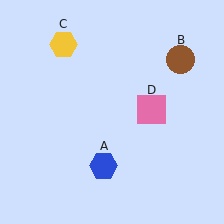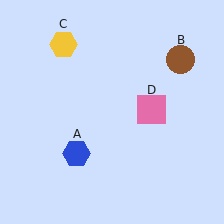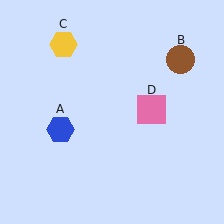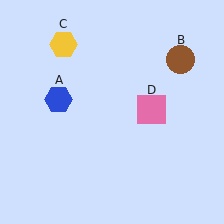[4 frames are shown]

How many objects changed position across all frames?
1 object changed position: blue hexagon (object A).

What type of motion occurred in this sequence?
The blue hexagon (object A) rotated clockwise around the center of the scene.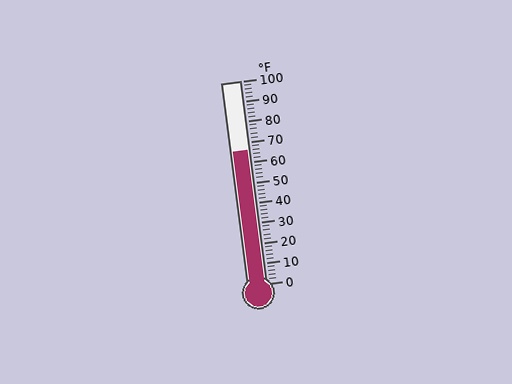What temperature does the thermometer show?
The thermometer shows approximately 66°F.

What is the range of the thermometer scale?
The thermometer scale ranges from 0°F to 100°F.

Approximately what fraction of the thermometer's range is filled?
The thermometer is filled to approximately 65% of its range.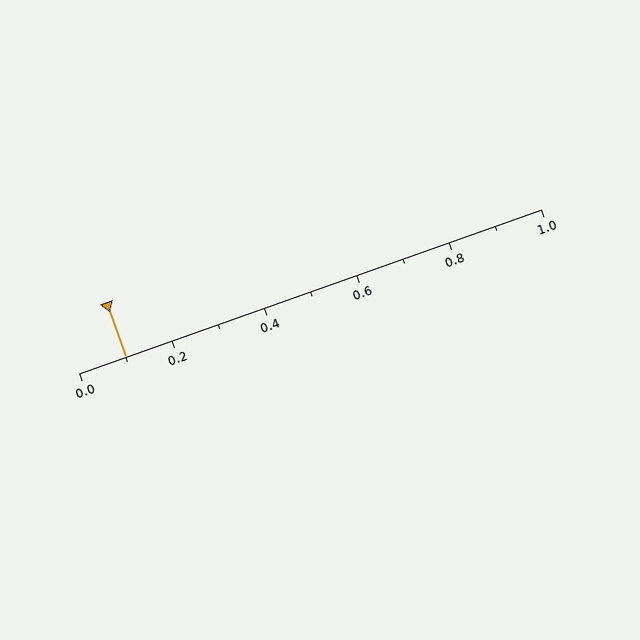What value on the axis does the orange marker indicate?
The marker indicates approximately 0.1.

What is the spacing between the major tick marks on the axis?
The major ticks are spaced 0.2 apart.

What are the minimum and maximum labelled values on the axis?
The axis runs from 0.0 to 1.0.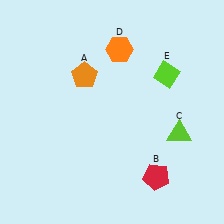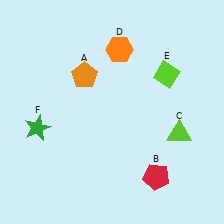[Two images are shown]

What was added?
A green star (F) was added in Image 2.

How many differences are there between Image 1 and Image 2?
There is 1 difference between the two images.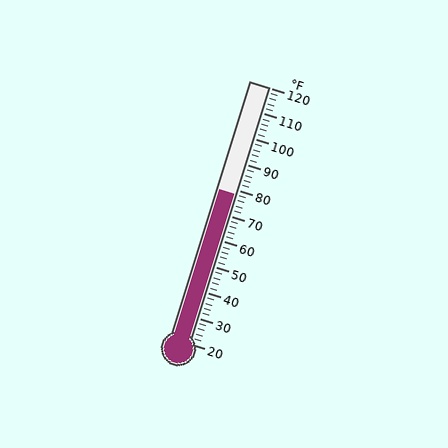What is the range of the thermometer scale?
The thermometer scale ranges from 20°F to 120°F.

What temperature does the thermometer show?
The thermometer shows approximately 78°F.